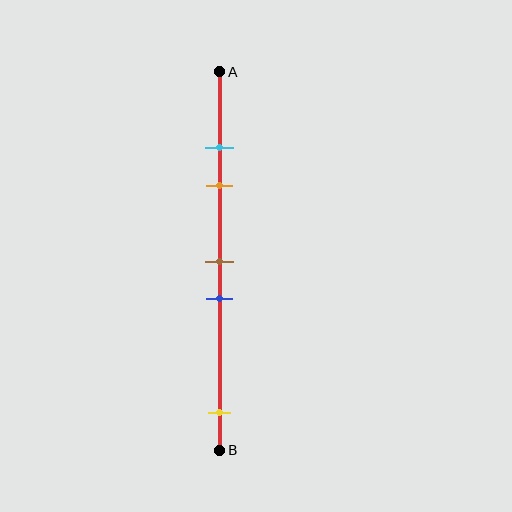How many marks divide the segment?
There are 5 marks dividing the segment.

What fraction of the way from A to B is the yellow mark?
The yellow mark is approximately 90% (0.9) of the way from A to B.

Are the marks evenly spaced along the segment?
No, the marks are not evenly spaced.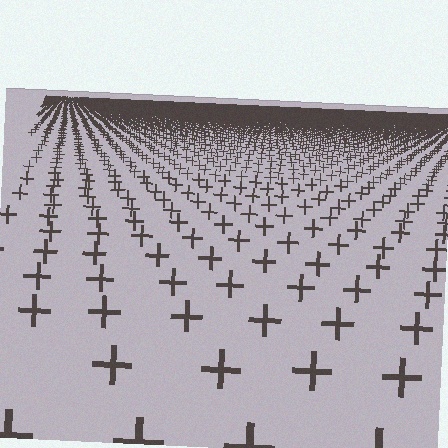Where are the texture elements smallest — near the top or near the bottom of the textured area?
Near the top.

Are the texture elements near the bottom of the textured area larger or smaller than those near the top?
Larger. Near the bottom, elements are closer to the viewer and appear at a bigger on-screen size.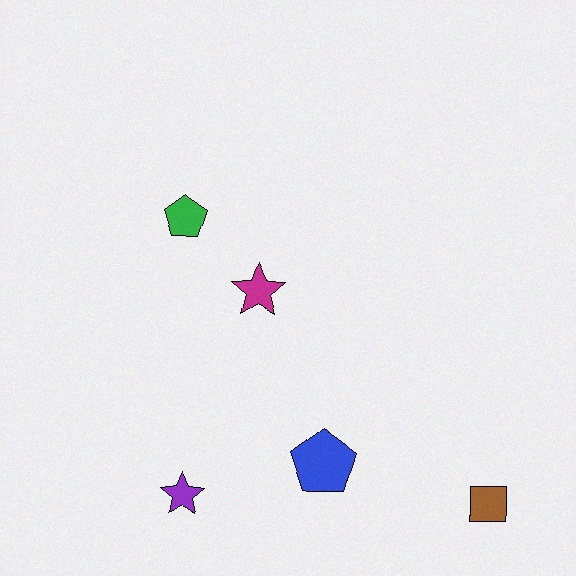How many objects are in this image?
There are 5 objects.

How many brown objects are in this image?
There is 1 brown object.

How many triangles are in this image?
There are no triangles.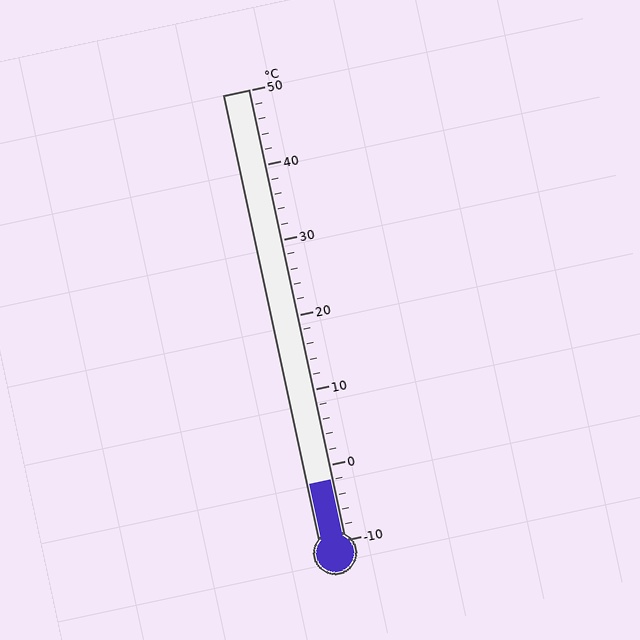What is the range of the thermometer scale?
The thermometer scale ranges from -10°C to 50°C.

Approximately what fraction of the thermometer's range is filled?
The thermometer is filled to approximately 15% of its range.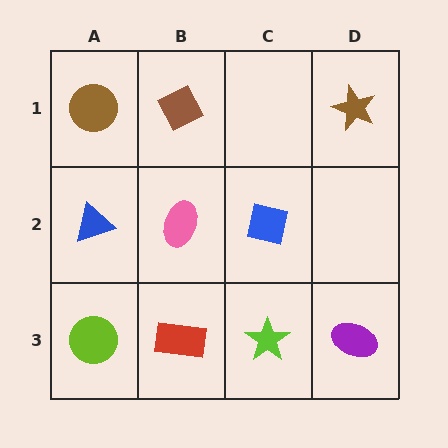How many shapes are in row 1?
3 shapes.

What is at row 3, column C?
A lime star.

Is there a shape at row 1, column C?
No, that cell is empty.